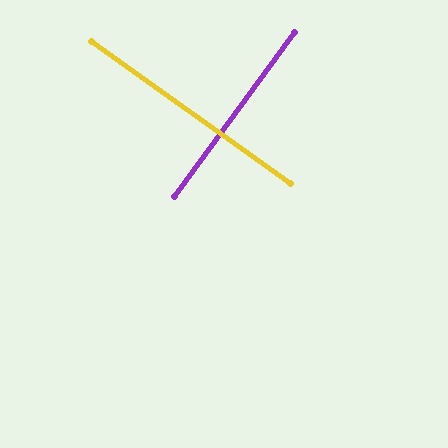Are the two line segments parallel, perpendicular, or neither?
Perpendicular — they meet at approximately 89°.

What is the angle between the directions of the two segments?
Approximately 89 degrees.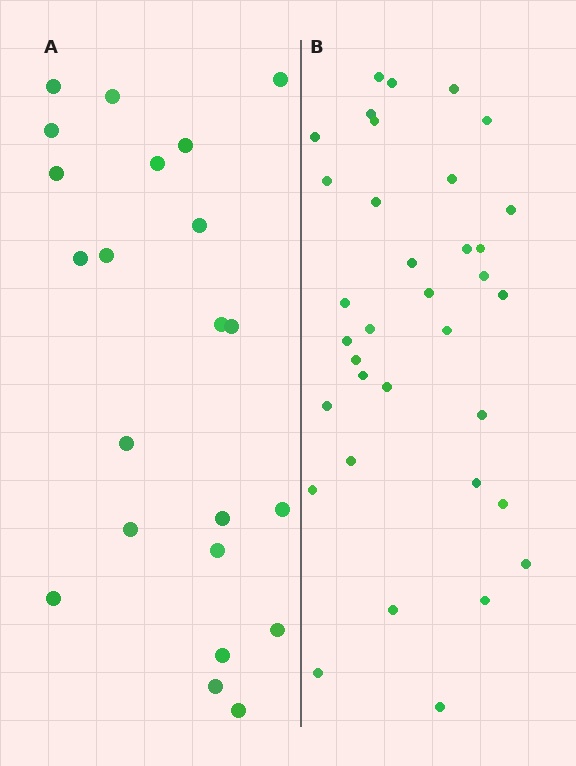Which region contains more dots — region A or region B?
Region B (the right region) has more dots.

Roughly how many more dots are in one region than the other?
Region B has approximately 15 more dots than region A.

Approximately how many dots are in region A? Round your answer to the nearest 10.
About 20 dots. (The exact count is 22, which rounds to 20.)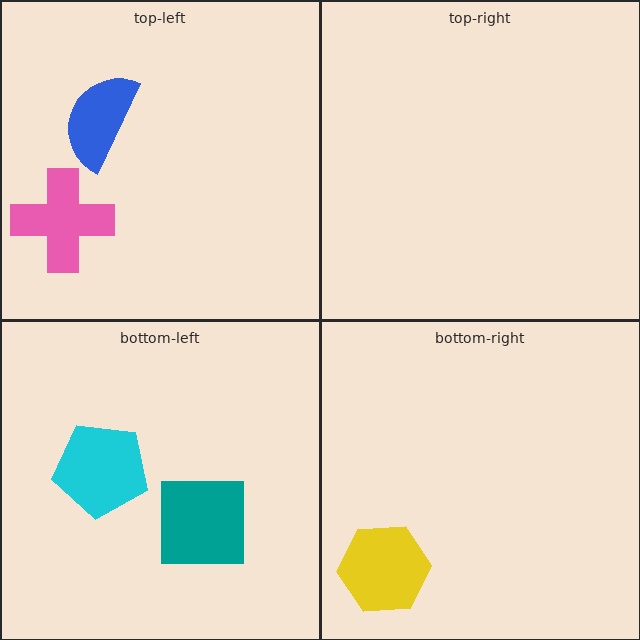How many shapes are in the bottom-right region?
1.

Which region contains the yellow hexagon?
The bottom-right region.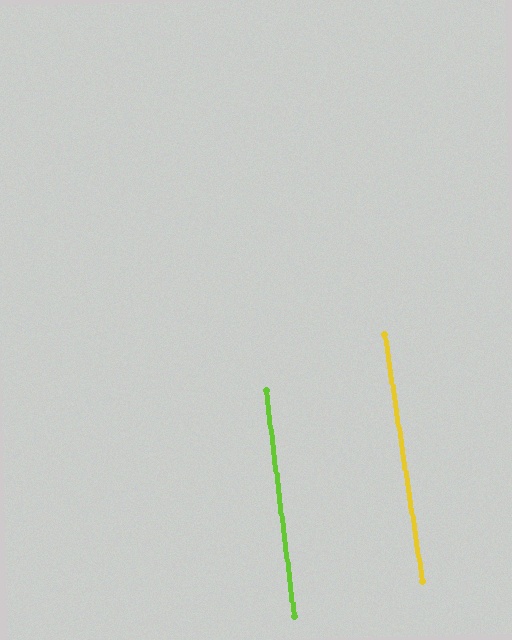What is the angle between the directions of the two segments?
Approximately 1 degree.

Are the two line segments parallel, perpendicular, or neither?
Parallel — their directions differ by only 1.5°.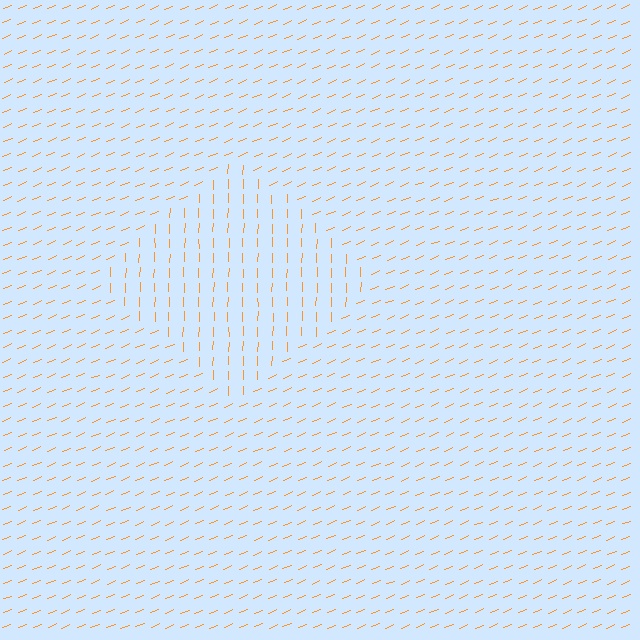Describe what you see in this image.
The image is filled with small orange line segments. A diamond region in the image has lines oriented differently from the surrounding lines, creating a visible texture boundary.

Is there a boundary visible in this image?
Yes, there is a texture boundary formed by a change in line orientation.